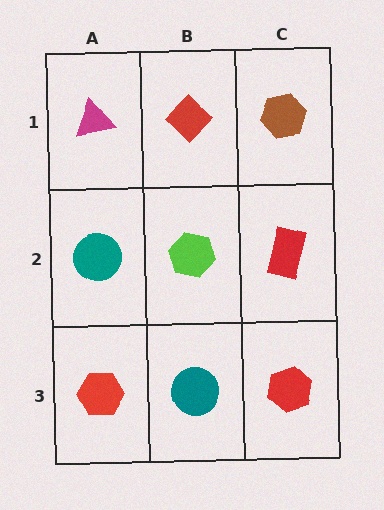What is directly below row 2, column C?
A red hexagon.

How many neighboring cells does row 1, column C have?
2.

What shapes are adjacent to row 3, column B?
A lime hexagon (row 2, column B), a red hexagon (row 3, column A), a red hexagon (row 3, column C).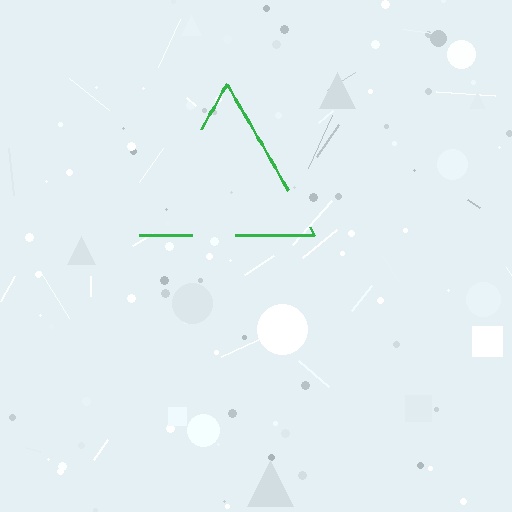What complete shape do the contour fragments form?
The contour fragments form a triangle.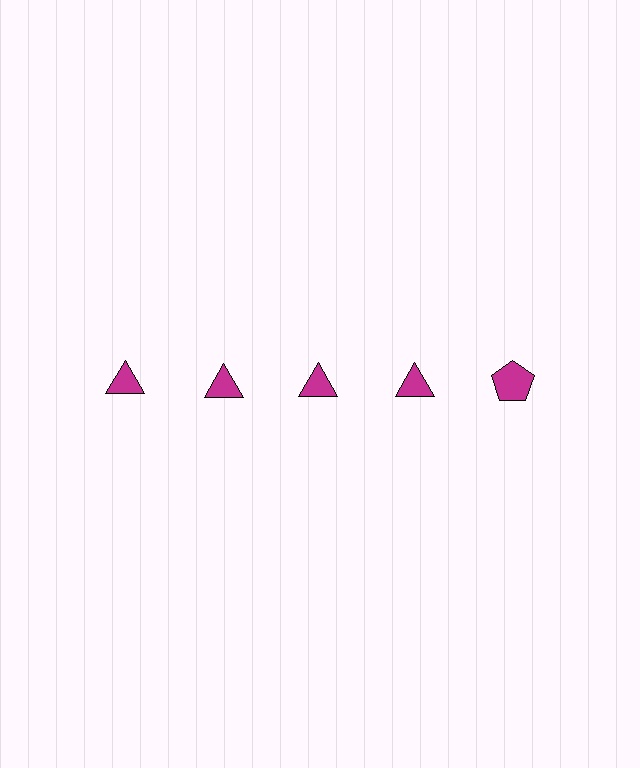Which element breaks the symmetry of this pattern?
The magenta pentagon in the top row, rightmost column breaks the symmetry. All other shapes are magenta triangles.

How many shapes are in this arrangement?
There are 5 shapes arranged in a grid pattern.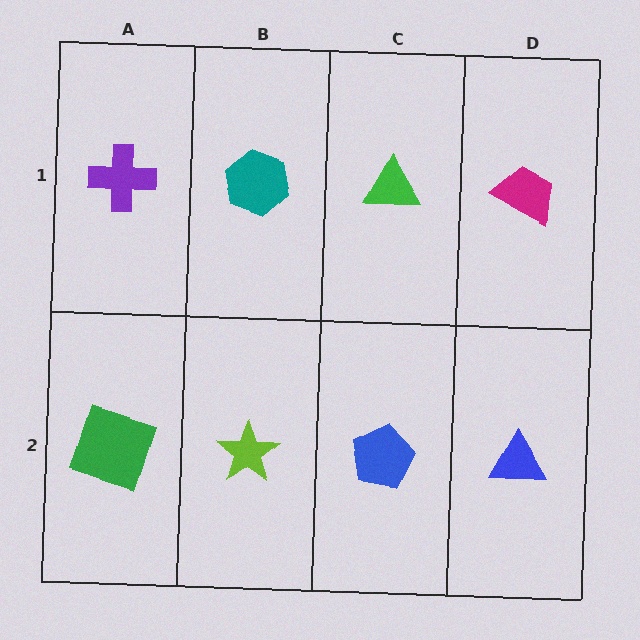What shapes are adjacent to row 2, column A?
A purple cross (row 1, column A), a lime star (row 2, column B).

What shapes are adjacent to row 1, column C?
A blue pentagon (row 2, column C), a teal hexagon (row 1, column B), a magenta trapezoid (row 1, column D).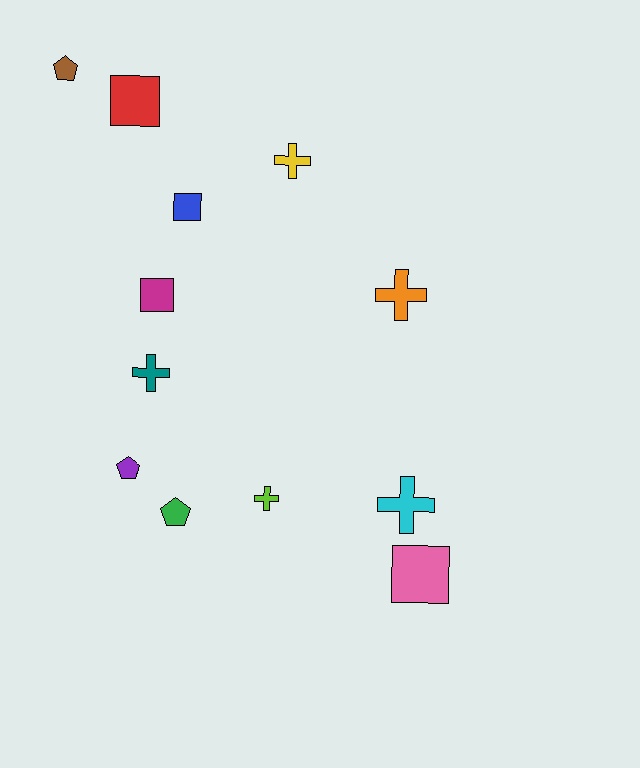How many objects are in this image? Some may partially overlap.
There are 12 objects.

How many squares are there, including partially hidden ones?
There are 4 squares.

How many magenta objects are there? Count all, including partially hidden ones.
There is 1 magenta object.